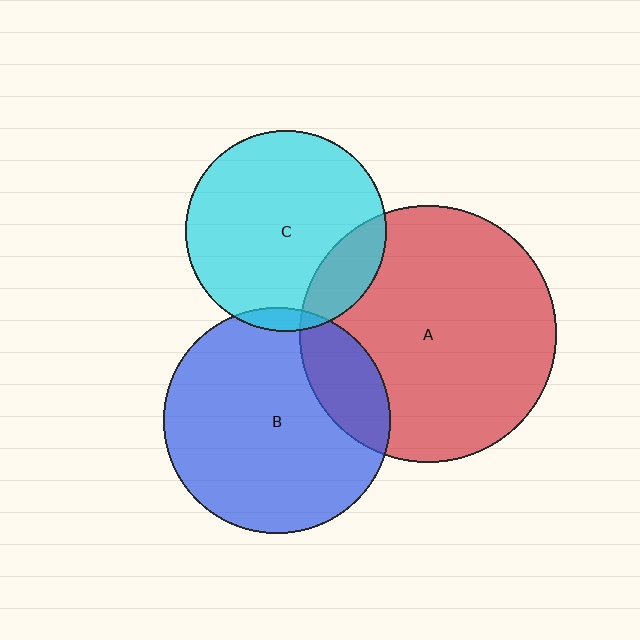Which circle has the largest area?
Circle A (red).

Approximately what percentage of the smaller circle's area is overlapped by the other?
Approximately 20%.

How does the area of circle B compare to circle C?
Approximately 1.3 times.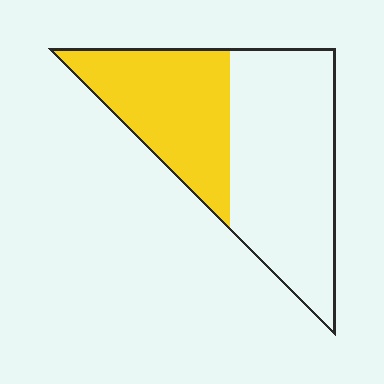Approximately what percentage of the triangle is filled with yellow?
Approximately 40%.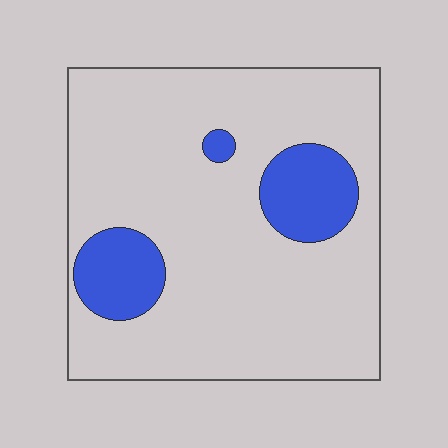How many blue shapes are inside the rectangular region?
3.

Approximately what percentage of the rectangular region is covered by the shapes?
Approximately 15%.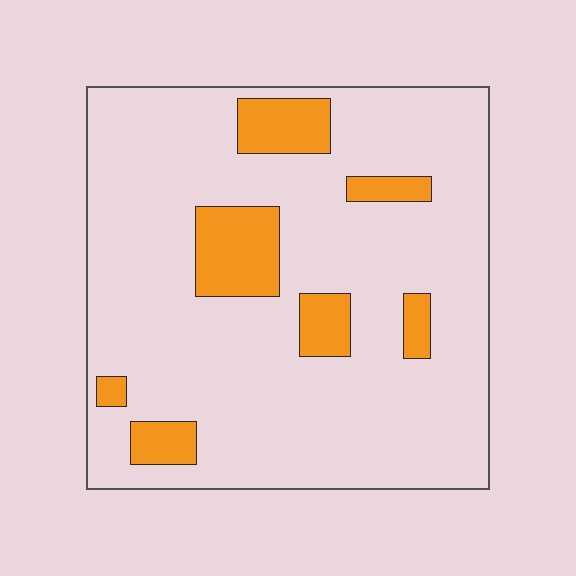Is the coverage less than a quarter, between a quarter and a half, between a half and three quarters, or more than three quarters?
Less than a quarter.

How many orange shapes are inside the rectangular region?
7.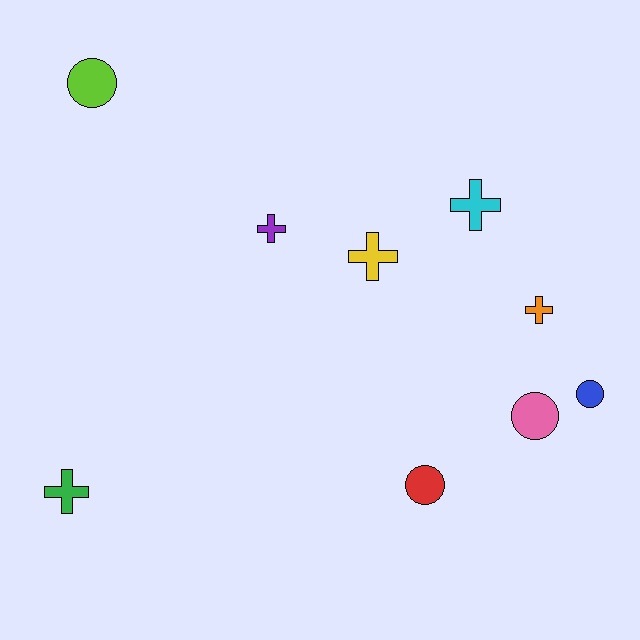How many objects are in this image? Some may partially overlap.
There are 9 objects.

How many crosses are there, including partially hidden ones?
There are 5 crosses.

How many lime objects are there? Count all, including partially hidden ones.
There is 1 lime object.